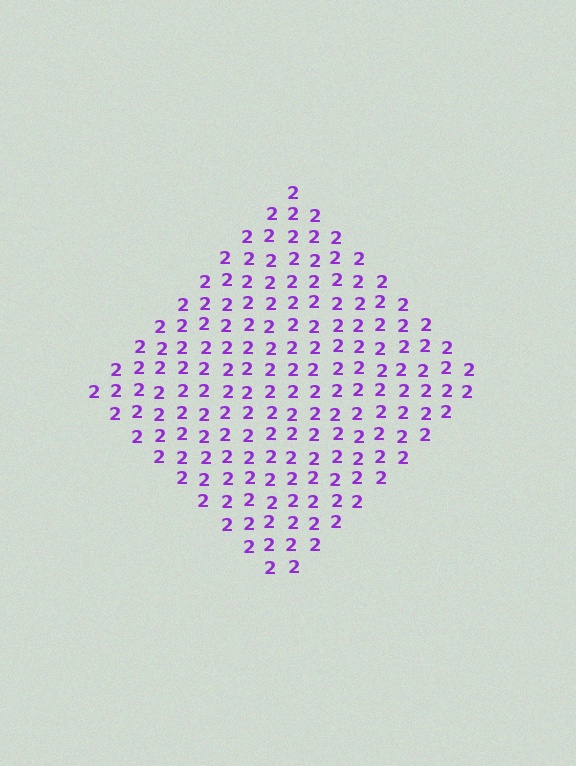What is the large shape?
The large shape is a diamond.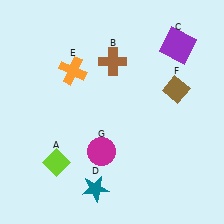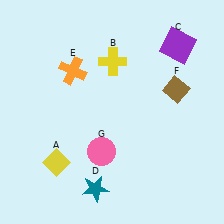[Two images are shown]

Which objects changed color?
A changed from lime to yellow. B changed from brown to yellow. G changed from magenta to pink.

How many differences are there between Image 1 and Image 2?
There are 3 differences between the two images.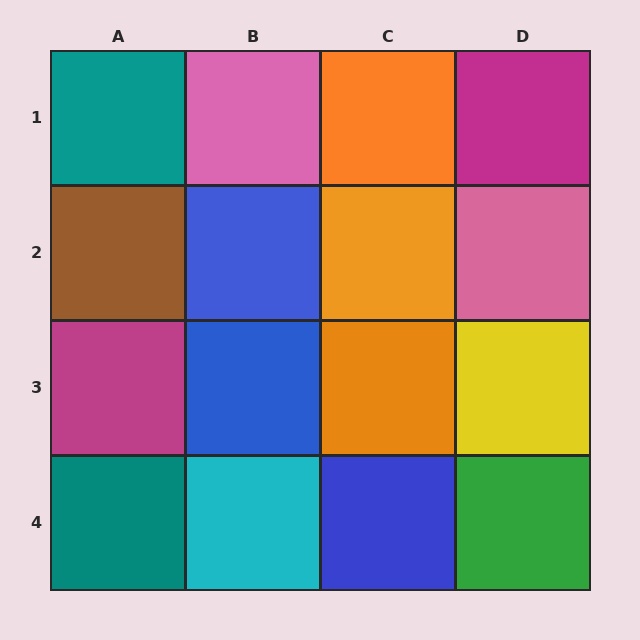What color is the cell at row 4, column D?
Green.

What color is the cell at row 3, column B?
Blue.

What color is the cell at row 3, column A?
Magenta.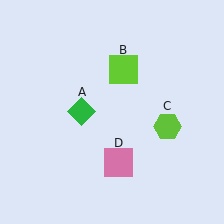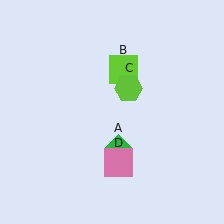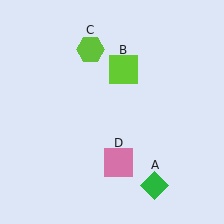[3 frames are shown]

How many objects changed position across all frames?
2 objects changed position: green diamond (object A), lime hexagon (object C).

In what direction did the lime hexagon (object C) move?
The lime hexagon (object C) moved up and to the left.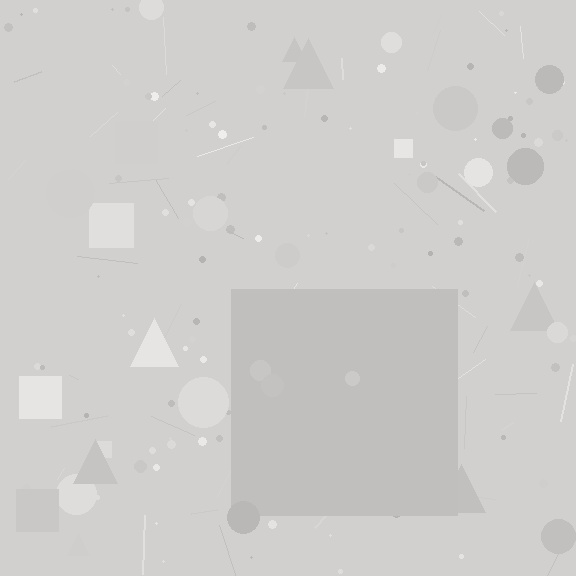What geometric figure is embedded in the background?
A square is embedded in the background.